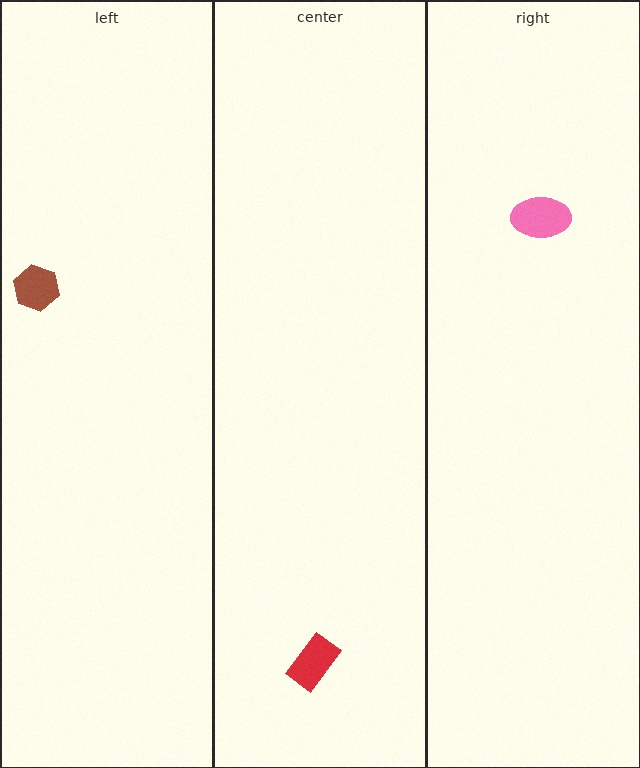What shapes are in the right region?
The pink ellipse.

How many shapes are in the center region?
1.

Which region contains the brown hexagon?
The left region.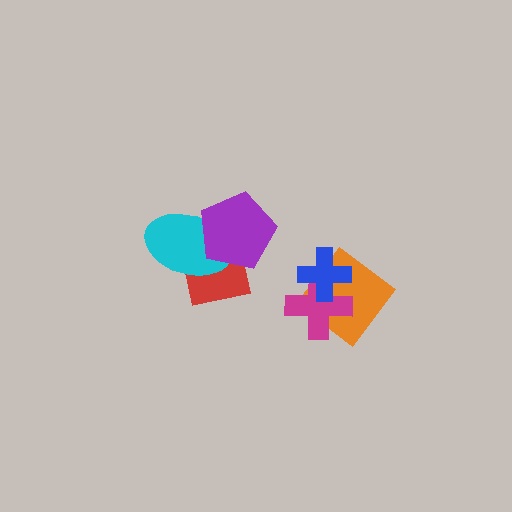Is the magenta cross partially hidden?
Yes, it is partially covered by another shape.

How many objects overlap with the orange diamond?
2 objects overlap with the orange diamond.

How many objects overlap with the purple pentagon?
2 objects overlap with the purple pentagon.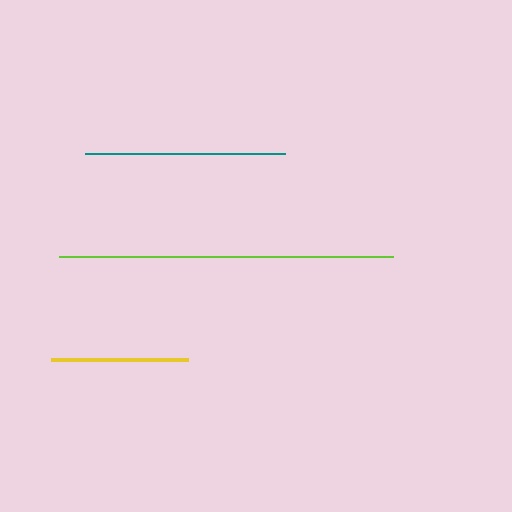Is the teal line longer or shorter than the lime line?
The lime line is longer than the teal line.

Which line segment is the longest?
The lime line is the longest at approximately 334 pixels.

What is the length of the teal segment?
The teal segment is approximately 200 pixels long.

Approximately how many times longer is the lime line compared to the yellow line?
The lime line is approximately 2.4 times the length of the yellow line.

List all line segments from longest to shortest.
From longest to shortest: lime, teal, yellow.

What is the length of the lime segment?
The lime segment is approximately 334 pixels long.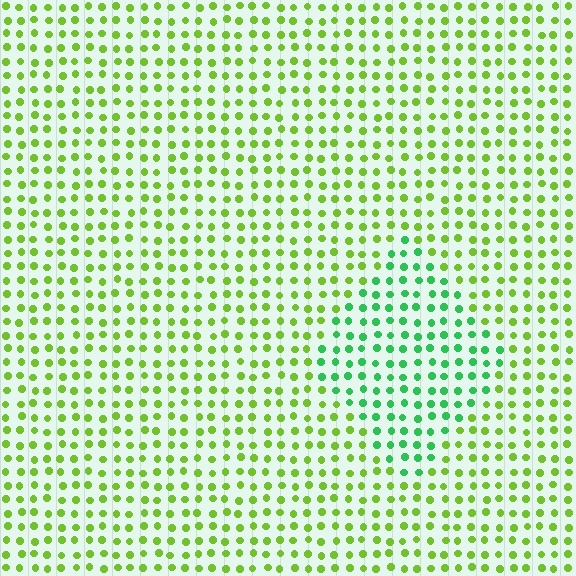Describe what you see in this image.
The image is filled with small lime elements in a uniform arrangement. A diamond-shaped region is visible where the elements are tinted to a slightly different hue, forming a subtle color boundary.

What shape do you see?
I see a diamond.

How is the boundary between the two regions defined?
The boundary is defined purely by a slight shift in hue (about 43 degrees). Spacing, size, and orientation are identical on both sides.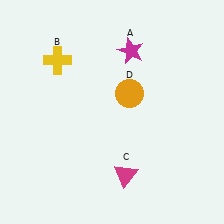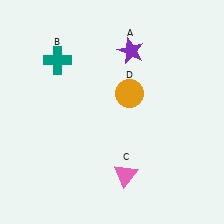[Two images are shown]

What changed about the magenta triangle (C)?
In Image 1, C is magenta. In Image 2, it changed to pink.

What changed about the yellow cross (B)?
In Image 1, B is yellow. In Image 2, it changed to teal.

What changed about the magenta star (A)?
In Image 1, A is magenta. In Image 2, it changed to purple.